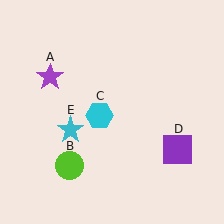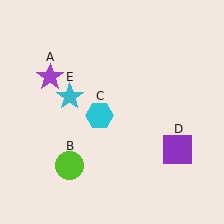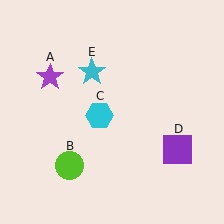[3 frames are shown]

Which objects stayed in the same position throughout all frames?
Purple star (object A) and lime circle (object B) and cyan hexagon (object C) and purple square (object D) remained stationary.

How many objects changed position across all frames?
1 object changed position: cyan star (object E).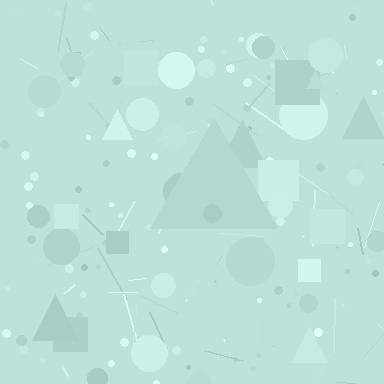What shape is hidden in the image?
A triangle is hidden in the image.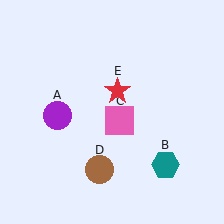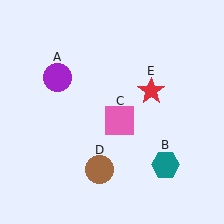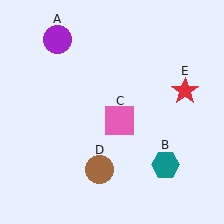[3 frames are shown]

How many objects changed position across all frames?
2 objects changed position: purple circle (object A), red star (object E).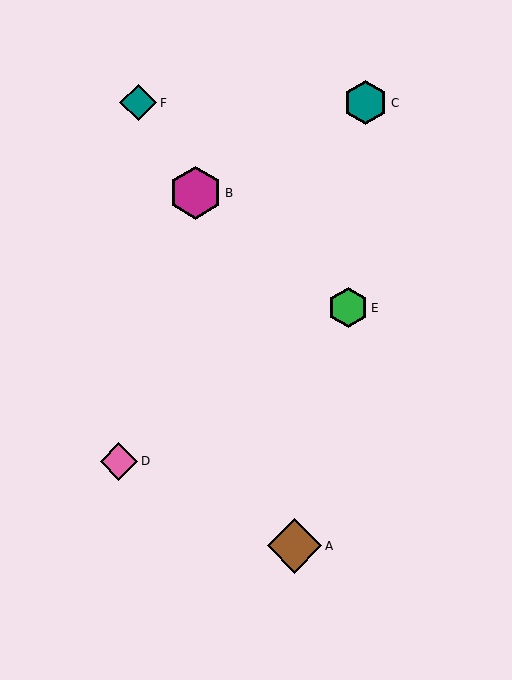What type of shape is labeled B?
Shape B is a magenta hexagon.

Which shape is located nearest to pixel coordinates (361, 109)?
The teal hexagon (labeled C) at (366, 103) is nearest to that location.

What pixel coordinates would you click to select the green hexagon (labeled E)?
Click at (348, 308) to select the green hexagon E.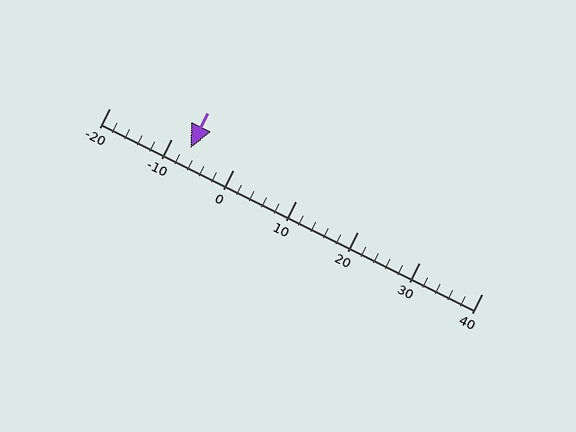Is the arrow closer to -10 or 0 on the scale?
The arrow is closer to -10.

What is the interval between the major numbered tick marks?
The major tick marks are spaced 10 units apart.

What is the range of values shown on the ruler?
The ruler shows values from -20 to 40.